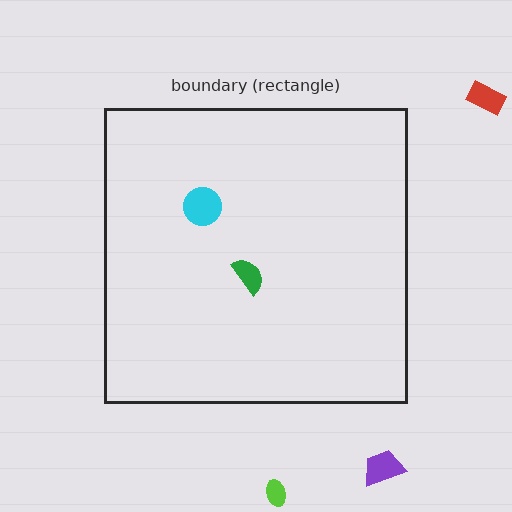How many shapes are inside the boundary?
2 inside, 3 outside.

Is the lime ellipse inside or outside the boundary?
Outside.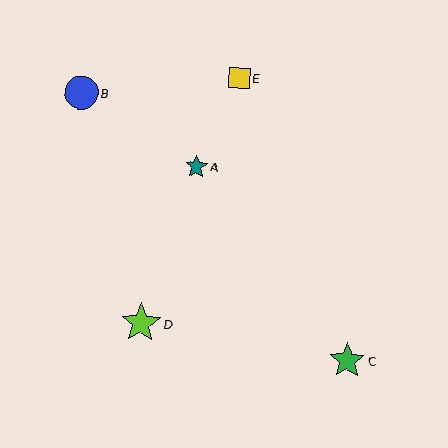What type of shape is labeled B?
Shape B is a blue circle.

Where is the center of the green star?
The center of the green star is at (347, 361).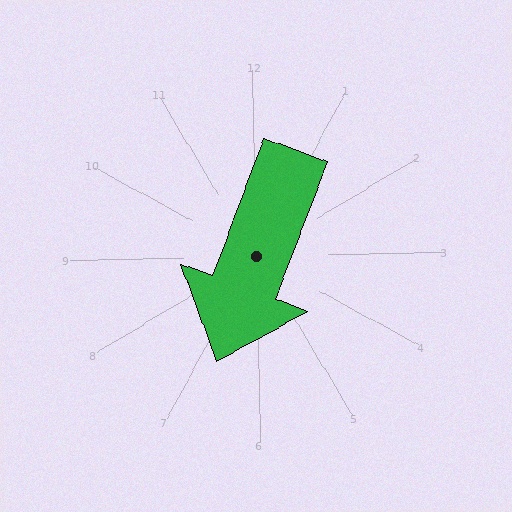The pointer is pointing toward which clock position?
Roughly 7 o'clock.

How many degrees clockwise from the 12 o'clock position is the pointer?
Approximately 202 degrees.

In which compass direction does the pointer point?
South.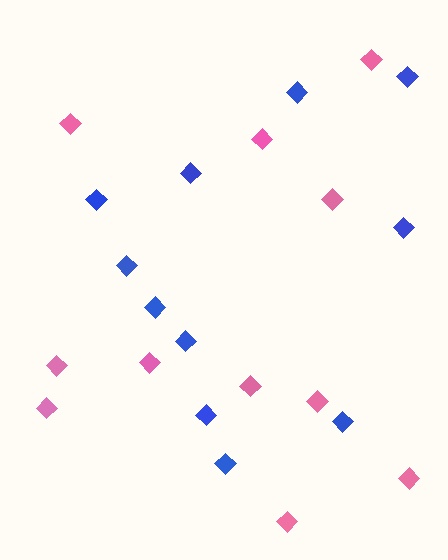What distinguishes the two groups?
There are 2 groups: one group of blue diamonds (11) and one group of pink diamonds (11).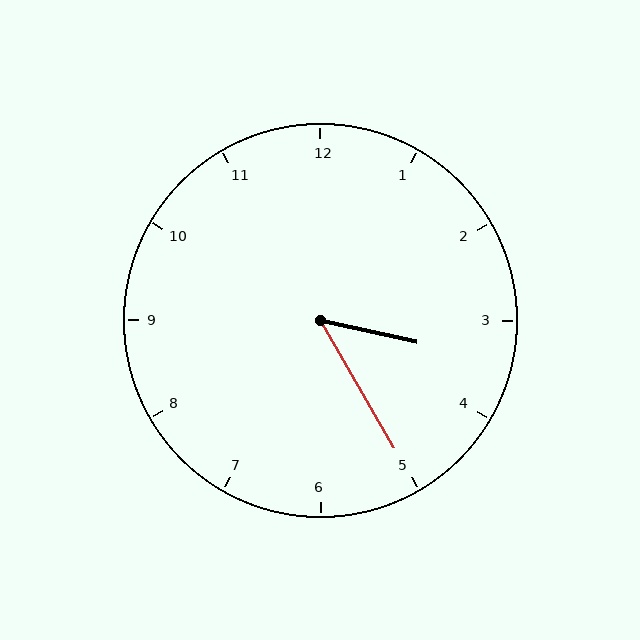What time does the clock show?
3:25.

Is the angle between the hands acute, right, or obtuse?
It is acute.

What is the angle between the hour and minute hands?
Approximately 48 degrees.